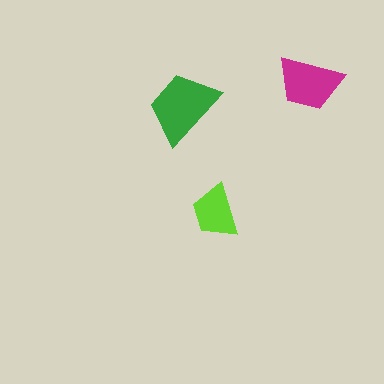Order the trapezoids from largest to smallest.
the green one, the magenta one, the lime one.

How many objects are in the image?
There are 3 objects in the image.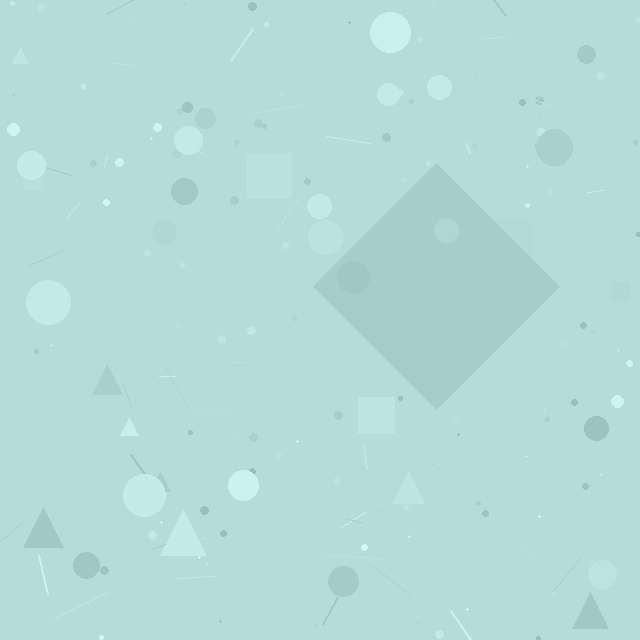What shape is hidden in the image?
A diamond is hidden in the image.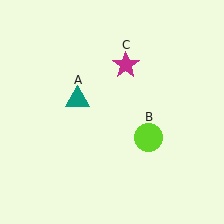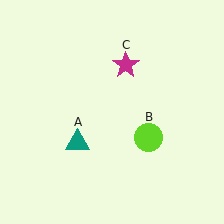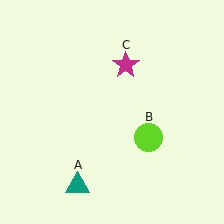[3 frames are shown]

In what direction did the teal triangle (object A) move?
The teal triangle (object A) moved down.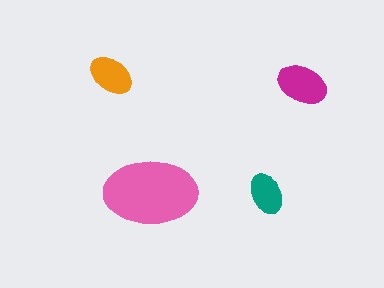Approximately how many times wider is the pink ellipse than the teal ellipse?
About 2 times wider.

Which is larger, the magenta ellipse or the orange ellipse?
The magenta one.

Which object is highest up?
The orange ellipse is topmost.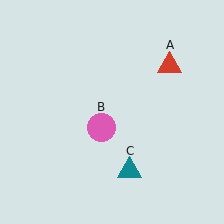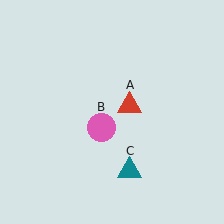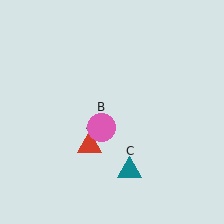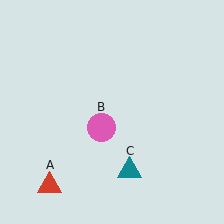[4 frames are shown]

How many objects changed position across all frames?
1 object changed position: red triangle (object A).